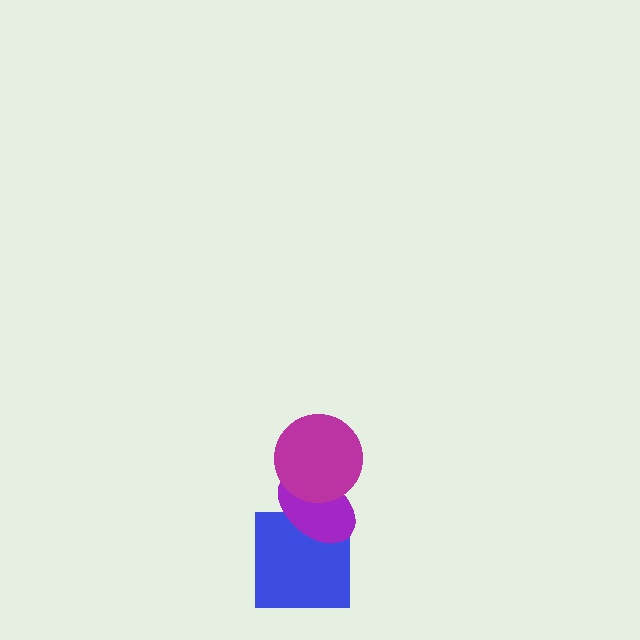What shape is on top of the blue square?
The purple ellipse is on top of the blue square.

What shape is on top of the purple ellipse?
The magenta circle is on top of the purple ellipse.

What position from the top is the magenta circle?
The magenta circle is 1st from the top.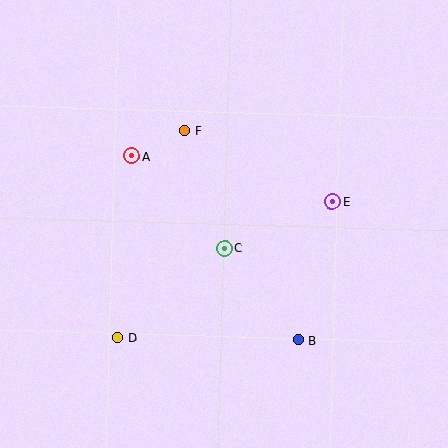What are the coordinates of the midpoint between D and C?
The midpoint between D and C is at (171, 293).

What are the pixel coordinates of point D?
Point D is at (117, 338).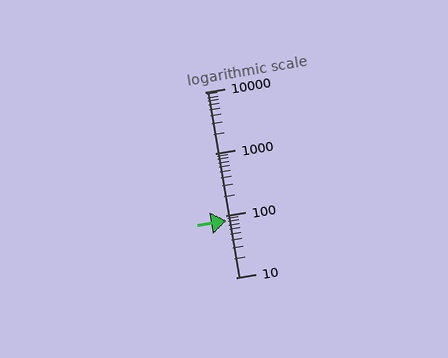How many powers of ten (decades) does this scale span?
The scale spans 3 decades, from 10 to 10000.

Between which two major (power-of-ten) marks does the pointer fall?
The pointer is between 10 and 100.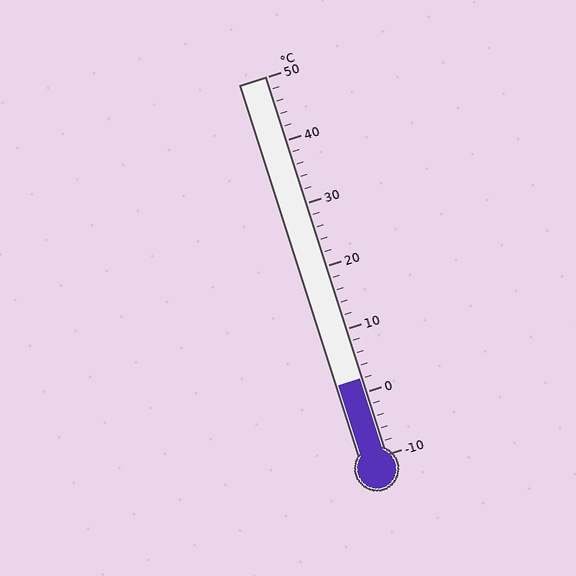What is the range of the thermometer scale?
The thermometer scale ranges from -10°C to 50°C.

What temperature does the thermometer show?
The thermometer shows approximately 2°C.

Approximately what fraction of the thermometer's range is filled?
The thermometer is filled to approximately 20% of its range.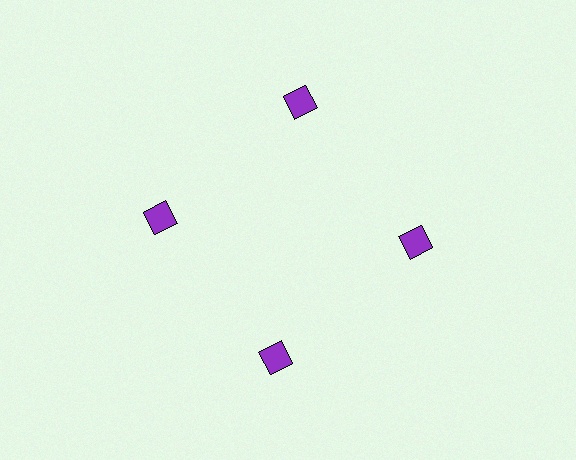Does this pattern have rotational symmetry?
Yes, this pattern has 4-fold rotational symmetry. It looks the same after rotating 90 degrees around the center.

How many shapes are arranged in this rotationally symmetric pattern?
There are 4 shapes, arranged in 4 groups of 1.